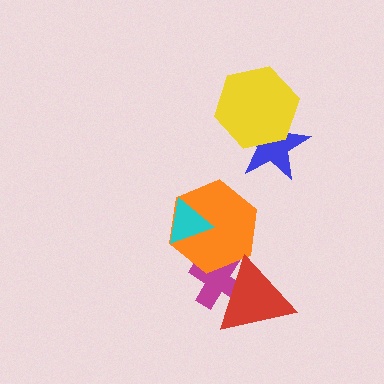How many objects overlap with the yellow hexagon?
1 object overlaps with the yellow hexagon.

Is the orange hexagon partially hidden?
Yes, it is partially covered by another shape.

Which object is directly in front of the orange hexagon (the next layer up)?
The red triangle is directly in front of the orange hexagon.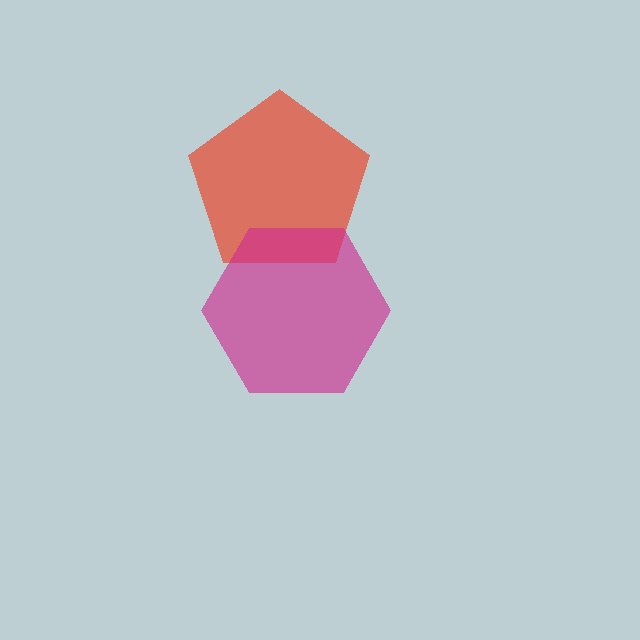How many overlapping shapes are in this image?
There are 2 overlapping shapes in the image.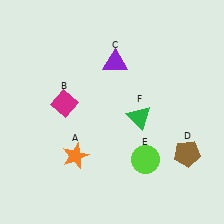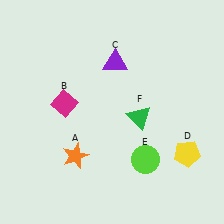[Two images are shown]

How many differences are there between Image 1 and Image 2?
There is 1 difference between the two images.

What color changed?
The pentagon (D) changed from brown in Image 1 to yellow in Image 2.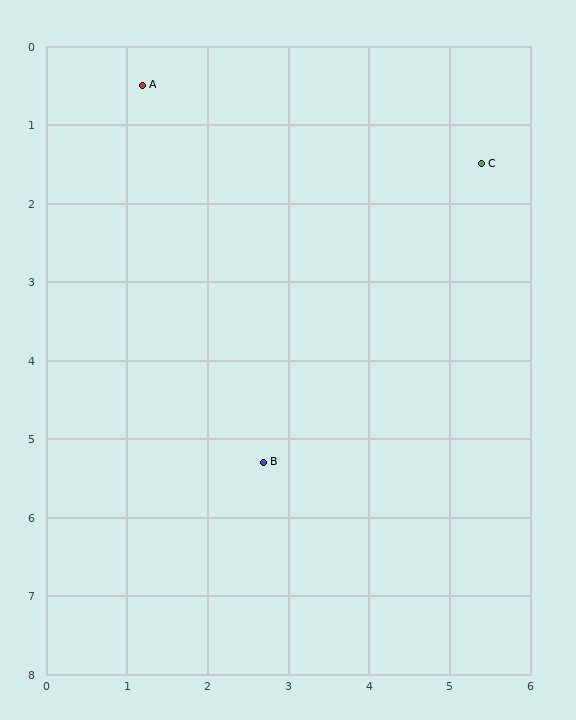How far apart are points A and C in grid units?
Points A and C are about 4.3 grid units apart.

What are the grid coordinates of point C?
Point C is at approximately (5.4, 1.5).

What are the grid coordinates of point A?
Point A is at approximately (1.2, 0.5).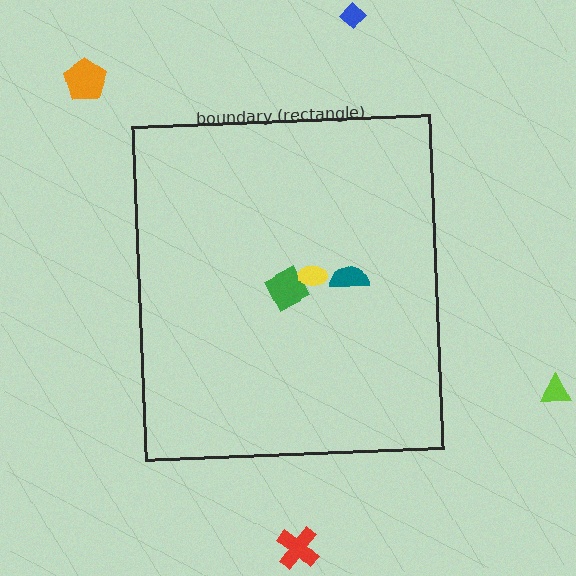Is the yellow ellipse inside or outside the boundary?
Inside.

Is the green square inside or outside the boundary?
Inside.